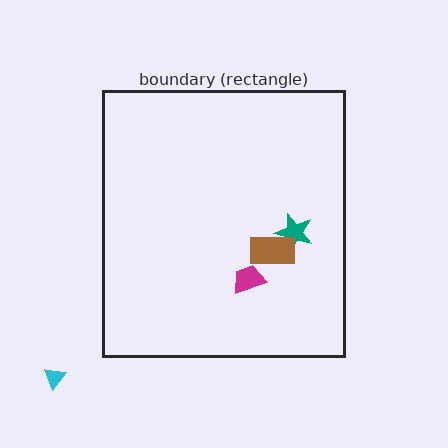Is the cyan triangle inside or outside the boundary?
Outside.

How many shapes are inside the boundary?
3 inside, 1 outside.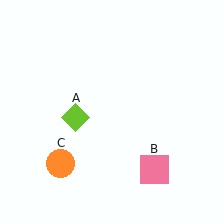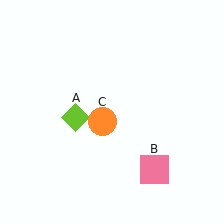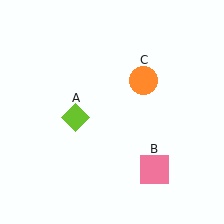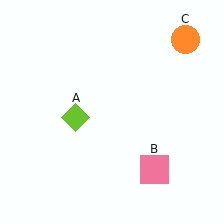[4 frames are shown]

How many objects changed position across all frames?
1 object changed position: orange circle (object C).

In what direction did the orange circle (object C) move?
The orange circle (object C) moved up and to the right.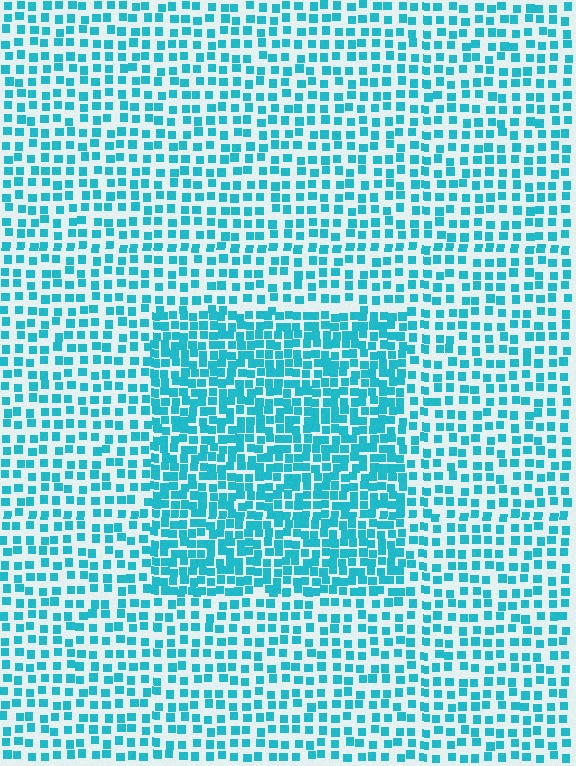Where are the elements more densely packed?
The elements are more densely packed inside the rectangle boundary.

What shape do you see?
I see a rectangle.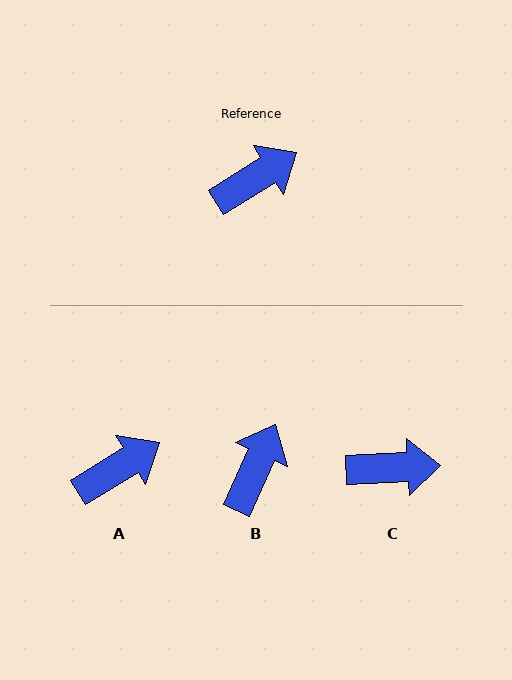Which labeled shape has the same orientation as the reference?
A.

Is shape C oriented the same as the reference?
No, it is off by about 29 degrees.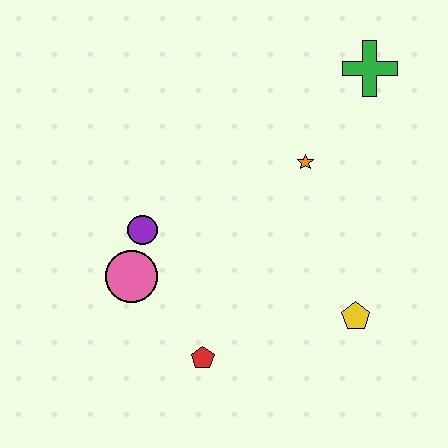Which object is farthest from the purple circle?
The green cross is farthest from the purple circle.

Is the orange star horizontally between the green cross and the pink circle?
Yes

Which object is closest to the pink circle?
The purple circle is closest to the pink circle.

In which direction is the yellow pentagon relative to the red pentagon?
The yellow pentagon is to the right of the red pentagon.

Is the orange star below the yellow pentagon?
No